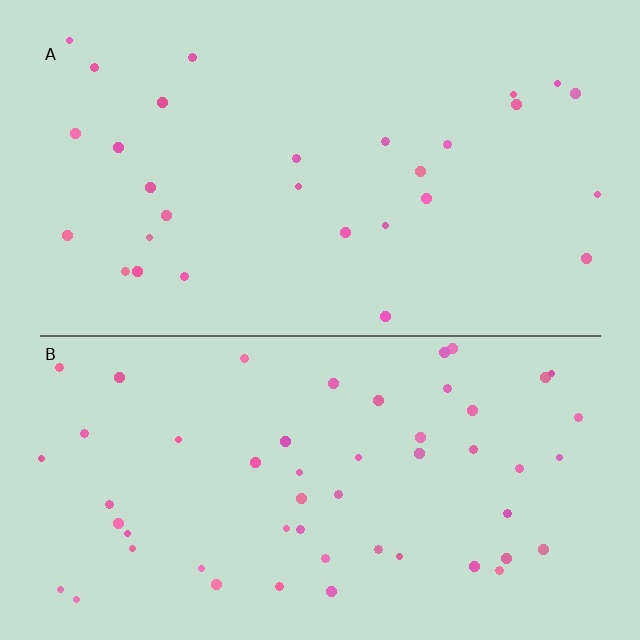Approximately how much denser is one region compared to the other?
Approximately 1.9× — region B over region A.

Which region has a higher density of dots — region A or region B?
B (the bottom).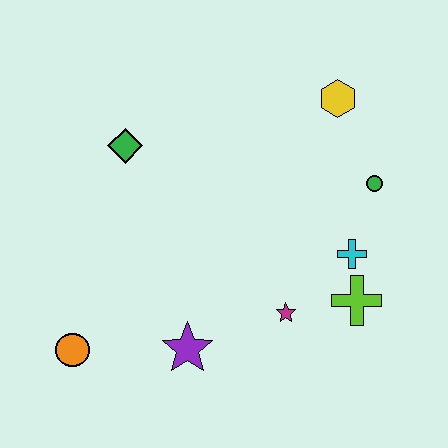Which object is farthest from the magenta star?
The green diamond is farthest from the magenta star.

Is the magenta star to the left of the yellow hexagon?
Yes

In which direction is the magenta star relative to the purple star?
The magenta star is to the right of the purple star.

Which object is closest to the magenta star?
The lime cross is closest to the magenta star.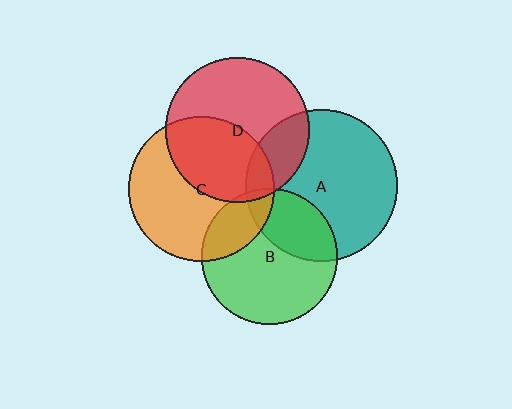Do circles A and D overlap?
Yes.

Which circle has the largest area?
Circle A (teal).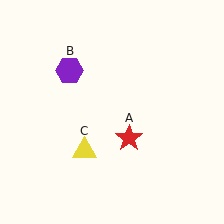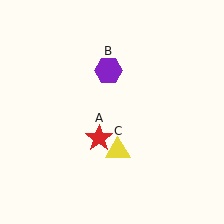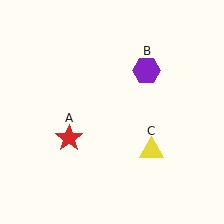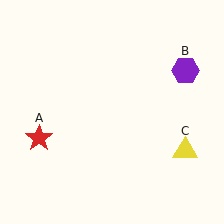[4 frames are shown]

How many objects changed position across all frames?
3 objects changed position: red star (object A), purple hexagon (object B), yellow triangle (object C).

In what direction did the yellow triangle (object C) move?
The yellow triangle (object C) moved right.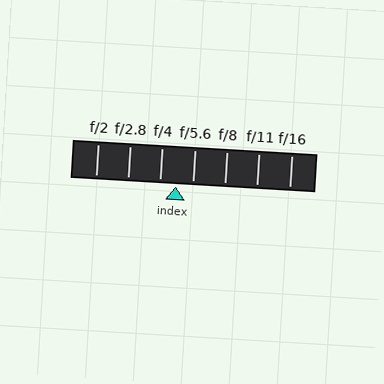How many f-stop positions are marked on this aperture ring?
There are 7 f-stop positions marked.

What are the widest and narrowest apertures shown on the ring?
The widest aperture shown is f/2 and the narrowest is f/16.